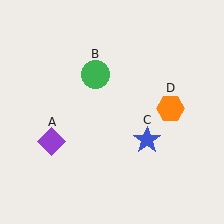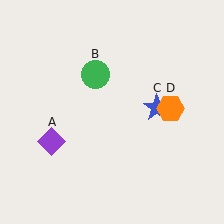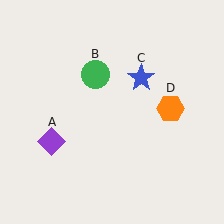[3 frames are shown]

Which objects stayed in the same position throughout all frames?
Purple diamond (object A) and green circle (object B) and orange hexagon (object D) remained stationary.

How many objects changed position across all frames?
1 object changed position: blue star (object C).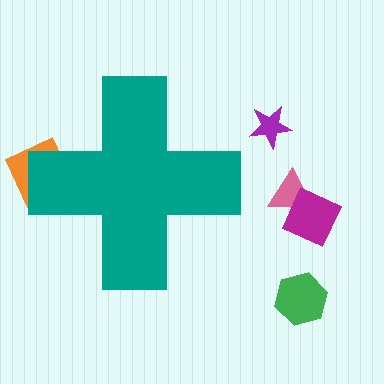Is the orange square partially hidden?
Yes, the orange square is partially hidden behind the teal cross.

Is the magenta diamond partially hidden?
No, the magenta diamond is fully visible.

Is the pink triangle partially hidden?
No, the pink triangle is fully visible.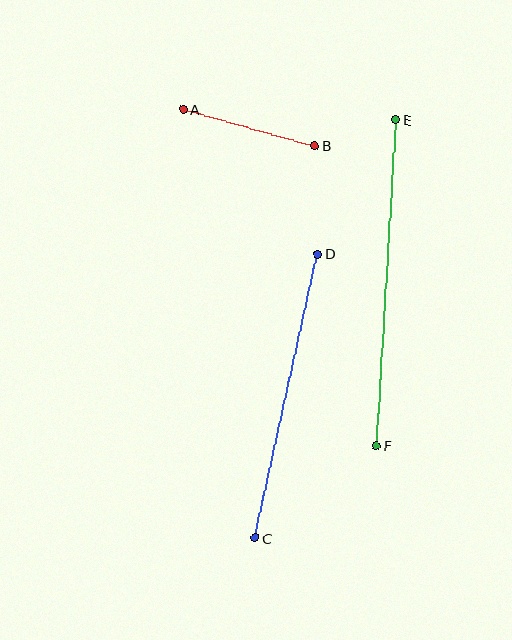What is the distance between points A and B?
The distance is approximately 136 pixels.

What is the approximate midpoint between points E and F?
The midpoint is at approximately (386, 283) pixels.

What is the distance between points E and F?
The distance is approximately 326 pixels.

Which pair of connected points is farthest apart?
Points E and F are farthest apart.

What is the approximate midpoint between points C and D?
The midpoint is at approximately (287, 396) pixels.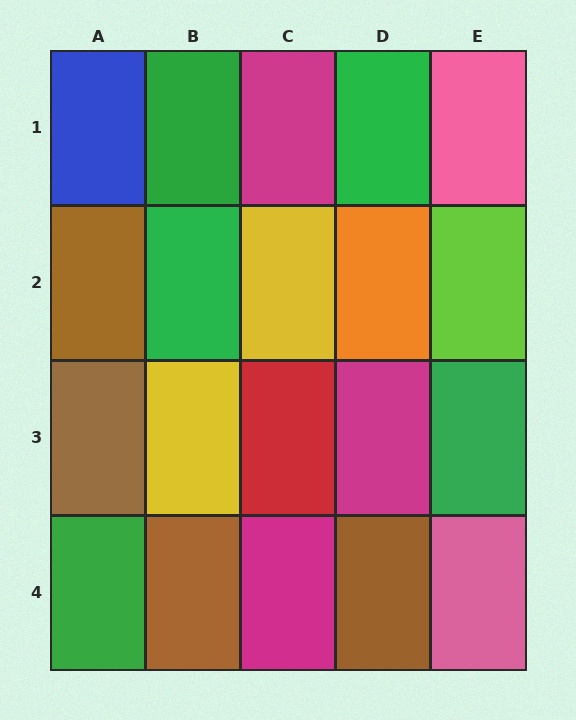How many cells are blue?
1 cell is blue.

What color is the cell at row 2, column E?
Lime.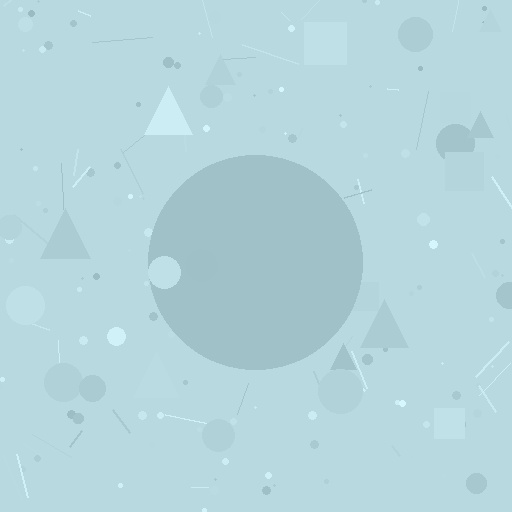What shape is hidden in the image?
A circle is hidden in the image.